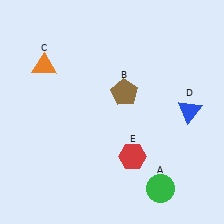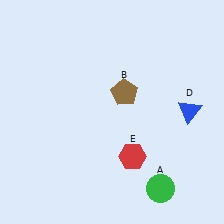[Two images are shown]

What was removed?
The orange triangle (C) was removed in Image 2.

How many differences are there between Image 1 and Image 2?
There is 1 difference between the two images.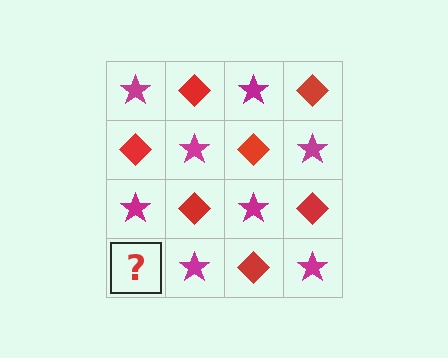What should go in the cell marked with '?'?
The missing cell should contain a red diamond.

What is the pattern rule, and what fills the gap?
The rule is that it alternates magenta star and red diamond in a checkerboard pattern. The gap should be filled with a red diamond.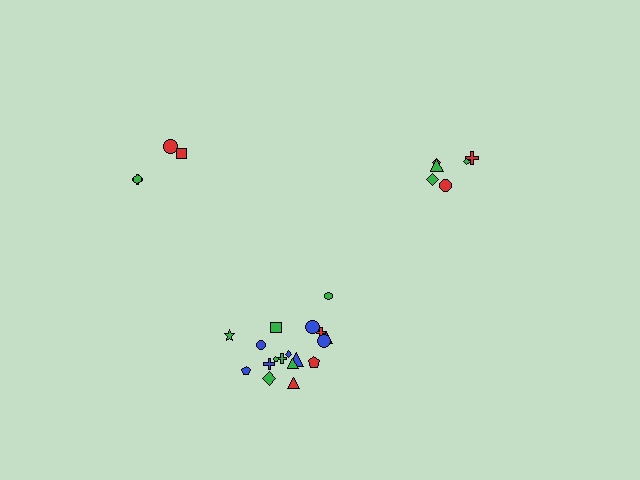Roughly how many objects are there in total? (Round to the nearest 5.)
Roughly 30 objects in total.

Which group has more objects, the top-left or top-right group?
The top-right group.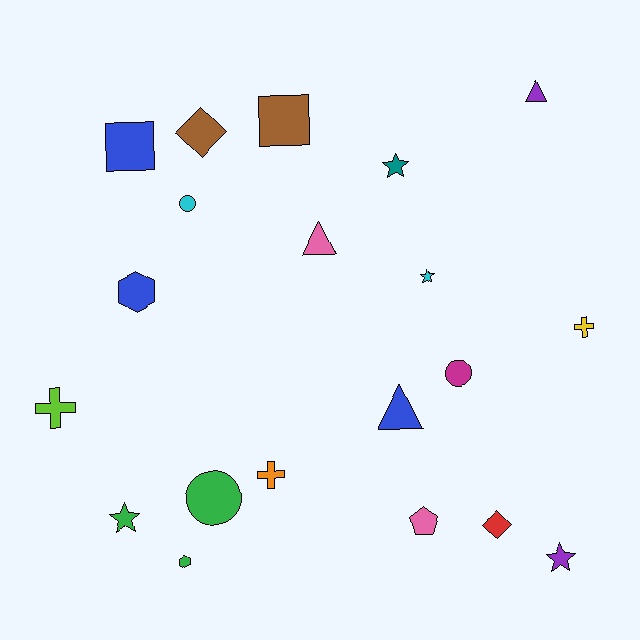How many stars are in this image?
There are 4 stars.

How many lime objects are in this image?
There is 1 lime object.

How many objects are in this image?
There are 20 objects.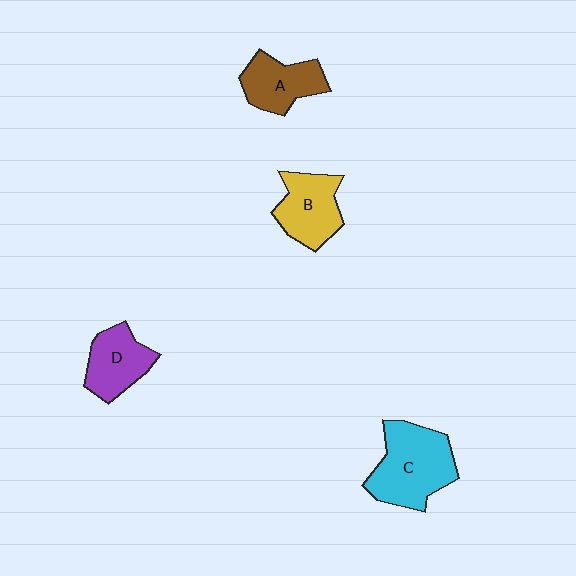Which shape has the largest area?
Shape C (cyan).